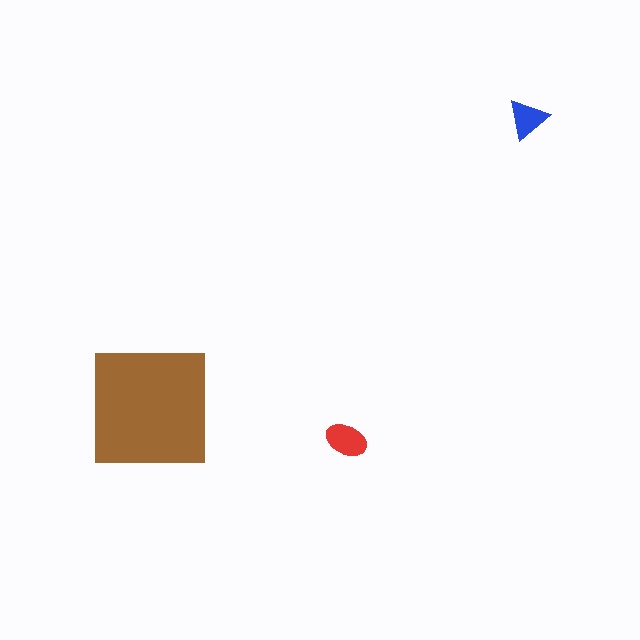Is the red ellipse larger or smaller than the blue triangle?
Larger.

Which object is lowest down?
The red ellipse is bottommost.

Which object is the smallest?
The blue triangle.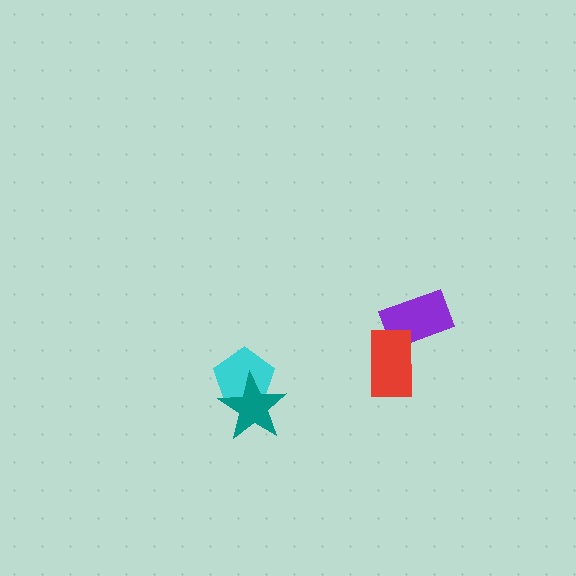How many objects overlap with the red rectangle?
1 object overlaps with the red rectangle.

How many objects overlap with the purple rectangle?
1 object overlaps with the purple rectangle.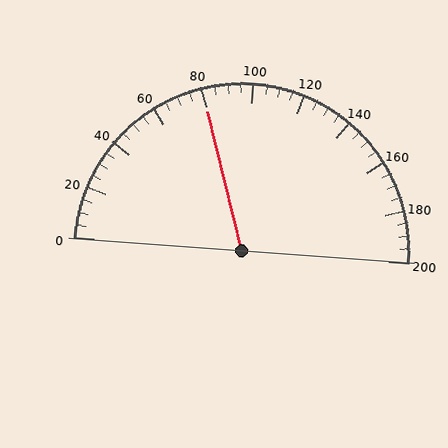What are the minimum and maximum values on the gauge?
The gauge ranges from 0 to 200.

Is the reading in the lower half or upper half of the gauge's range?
The reading is in the lower half of the range (0 to 200).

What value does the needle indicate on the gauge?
The needle indicates approximately 80.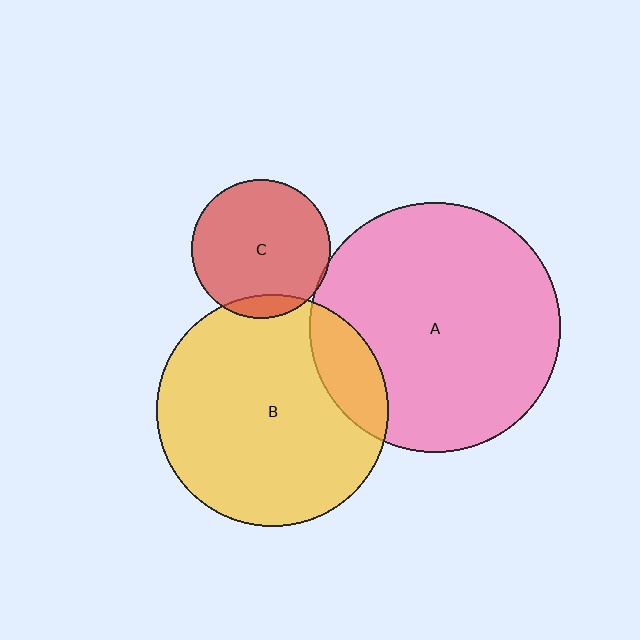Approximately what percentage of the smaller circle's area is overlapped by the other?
Approximately 5%.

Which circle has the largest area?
Circle A (pink).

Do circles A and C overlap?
Yes.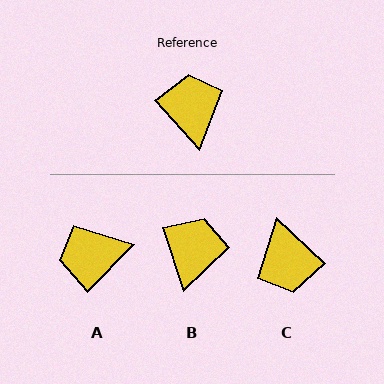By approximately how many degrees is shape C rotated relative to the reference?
Approximately 176 degrees clockwise.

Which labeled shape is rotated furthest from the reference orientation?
C, about 176 degrees away.